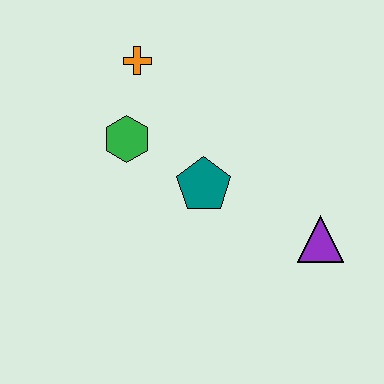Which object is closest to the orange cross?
The green hexagon is closest to the orange cross.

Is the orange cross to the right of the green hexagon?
Yes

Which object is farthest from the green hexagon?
The purple triangle is farthest from the green hexagon.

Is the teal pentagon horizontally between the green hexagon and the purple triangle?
Yes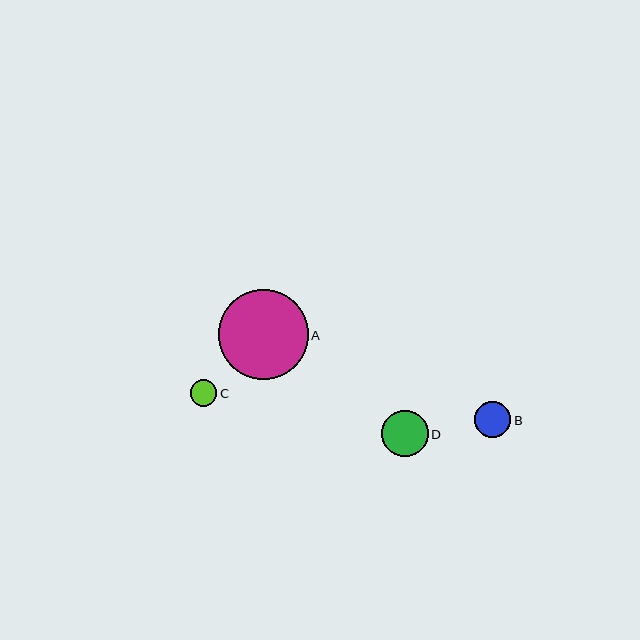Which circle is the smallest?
Circle C is the smallest with a size of approximately 27 pixels.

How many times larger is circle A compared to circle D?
Circle A is approximately 1.9 times the size of circle D.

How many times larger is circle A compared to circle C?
Circle A is approximately 3.4 times the size of circle C.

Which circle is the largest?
Circle A is the largest with a size of approximately 90 pixels.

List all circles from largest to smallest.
From largest to smallest: A, D, B, C.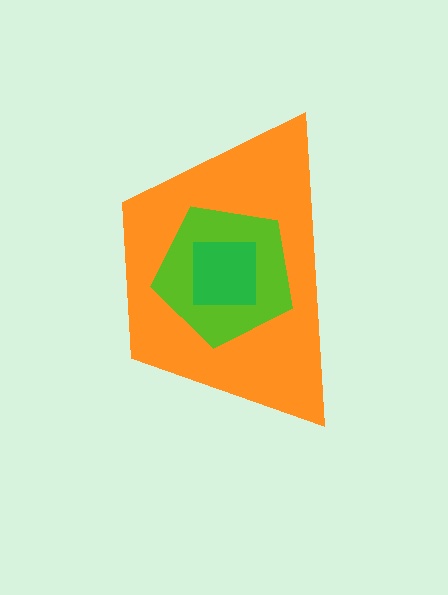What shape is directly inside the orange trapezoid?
The lime pentagon.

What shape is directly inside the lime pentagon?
The green square.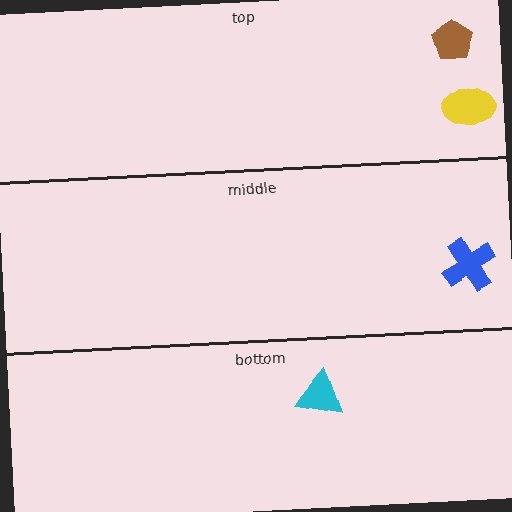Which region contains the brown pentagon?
The top region.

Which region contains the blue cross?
The middle region.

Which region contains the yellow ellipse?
The top region.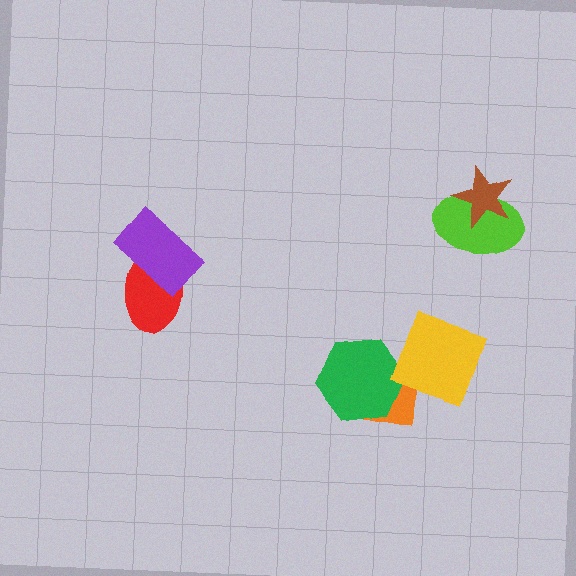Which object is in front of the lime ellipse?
The brown star is in front of the lime ellipse.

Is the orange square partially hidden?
Yes, it is partially covered by another shape.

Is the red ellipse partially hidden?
Yes, it is partially covered by another shape.